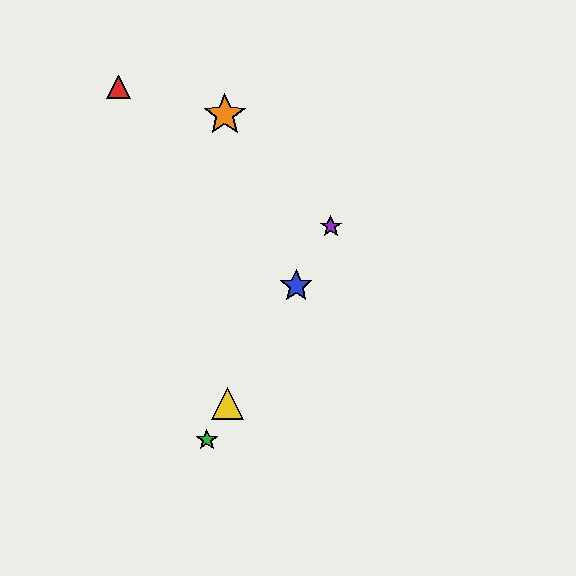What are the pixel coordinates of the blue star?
The blue star is at (296, 286).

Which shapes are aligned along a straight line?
The blue star, the green star, the yellow triangle, the purple star are aligned along a straight line.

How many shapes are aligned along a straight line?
4 shapes (the blue star, the green star, the yellow triangle, the purple star) are aligned along a straight line.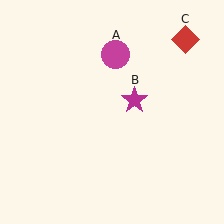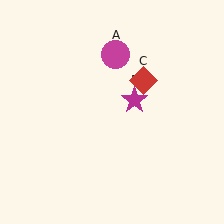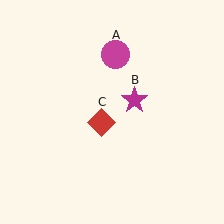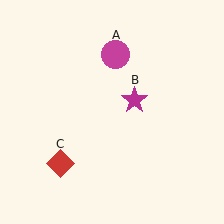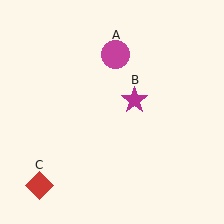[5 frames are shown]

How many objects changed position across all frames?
1 object changed position: red diamond (object C).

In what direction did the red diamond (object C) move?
The red diamond (object C) moved down and to the left.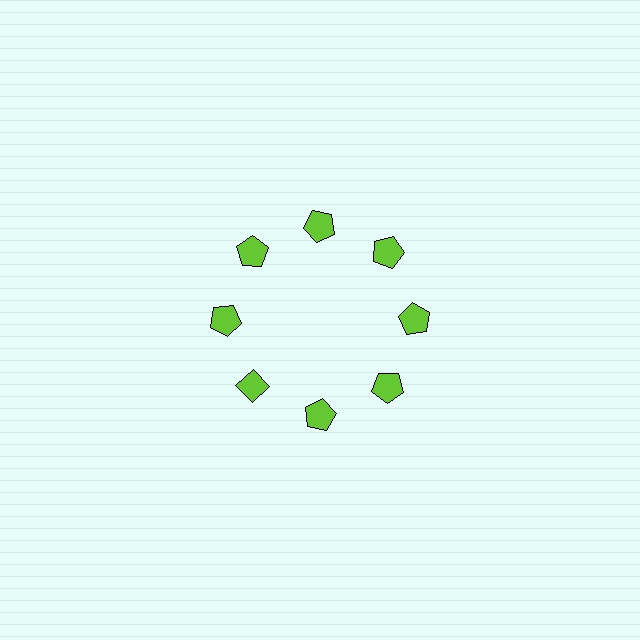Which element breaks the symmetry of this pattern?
The lime diamond at roughly the 8 o'clock position breaks the symmetry. All other shapes are lime pentagons.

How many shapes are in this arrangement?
There are 8 shapes arranged in a ring pattern.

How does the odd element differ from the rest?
It has a different shape: diamond instead of pentagon.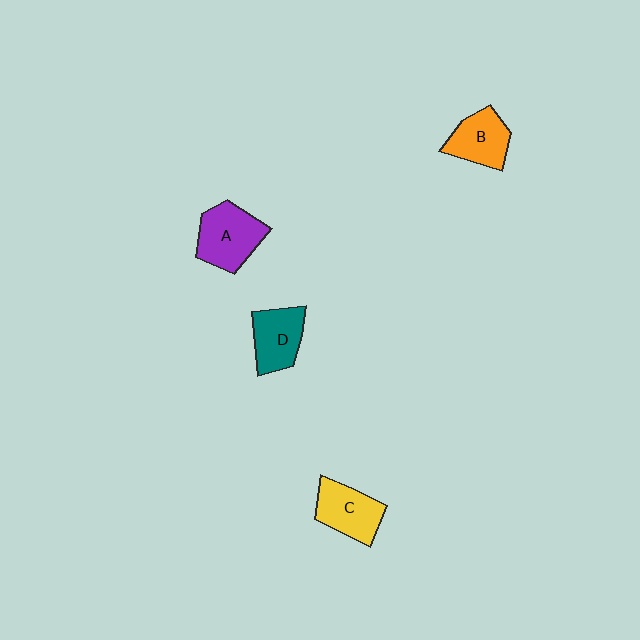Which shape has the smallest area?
Shape B (orange).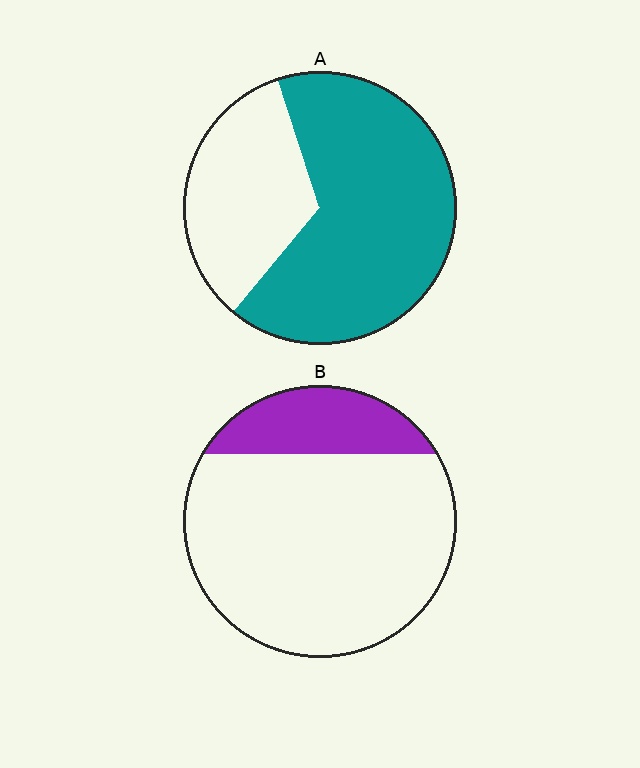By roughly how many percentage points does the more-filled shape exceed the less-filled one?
By roughly 45 percentage points (A over B).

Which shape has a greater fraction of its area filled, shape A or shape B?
Shape A.